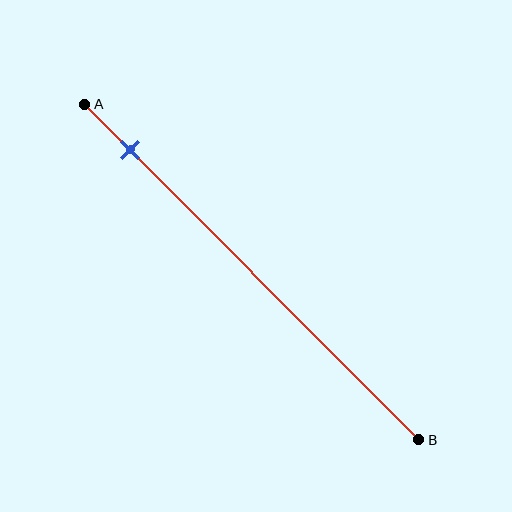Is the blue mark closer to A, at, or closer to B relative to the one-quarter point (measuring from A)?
The blue mark is closer to point A than the one-quarter point of segment AB.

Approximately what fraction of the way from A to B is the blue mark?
The blue mark is approximately 15% of the way from A to B.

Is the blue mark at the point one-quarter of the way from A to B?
No, the mark is at about 15% from A, not at the 25% one-quarter point.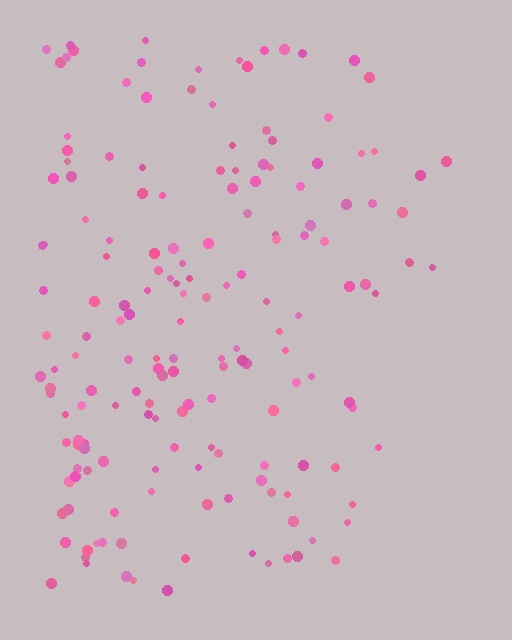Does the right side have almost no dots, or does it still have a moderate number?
Still a moderate number, just noticeably fewer than the left.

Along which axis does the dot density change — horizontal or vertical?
Horizontal.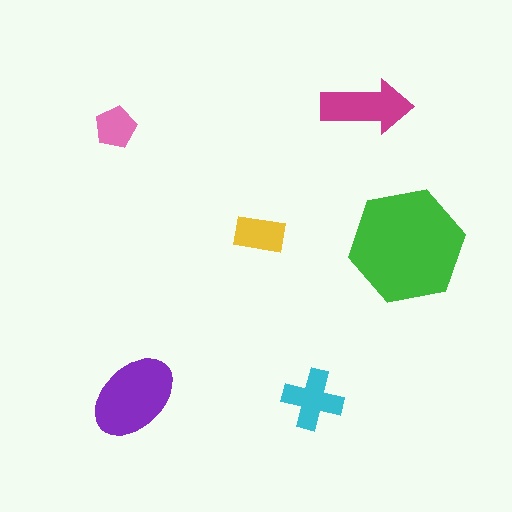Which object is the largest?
The green hexagon.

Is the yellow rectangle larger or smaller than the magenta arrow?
Smaller.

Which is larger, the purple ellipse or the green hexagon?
The green hexagon.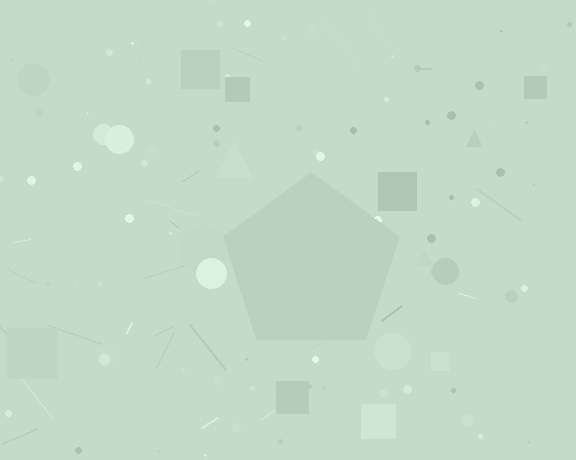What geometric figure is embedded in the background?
A pentagon is embedded in the background.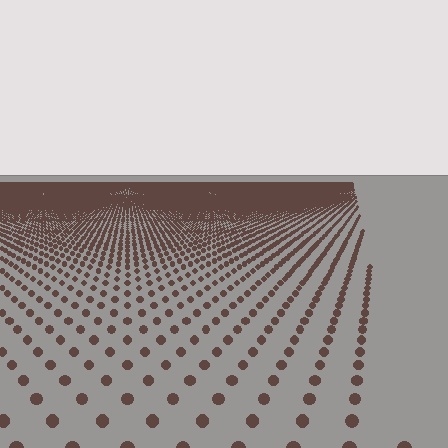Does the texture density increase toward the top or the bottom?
Density increases toward the top.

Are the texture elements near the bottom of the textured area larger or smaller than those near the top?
Larger. Near the bottom, elements are closer to the viewer and appear at a bigger on-screen size.